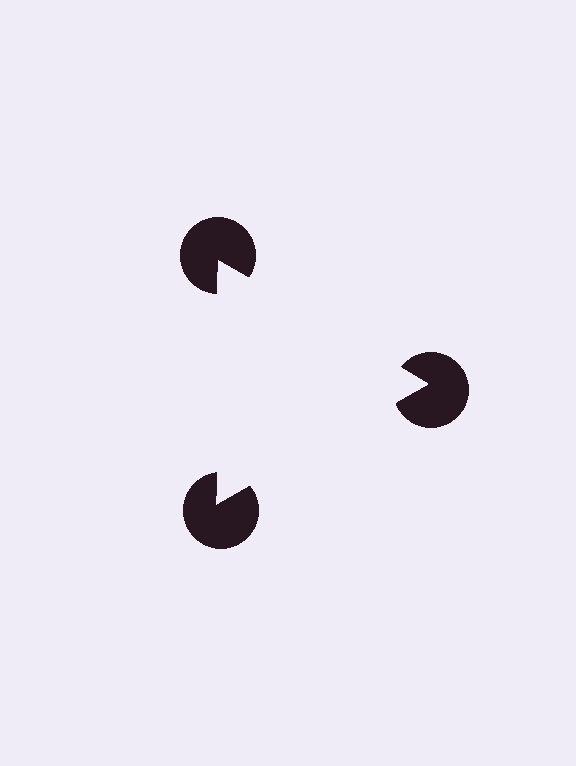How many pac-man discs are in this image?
There are 3 — one at each vertex of the illusory triangle.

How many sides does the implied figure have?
3 sides.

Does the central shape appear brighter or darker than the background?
It typically appears slightly brighter than the background, even though no actual brightness change is drawn.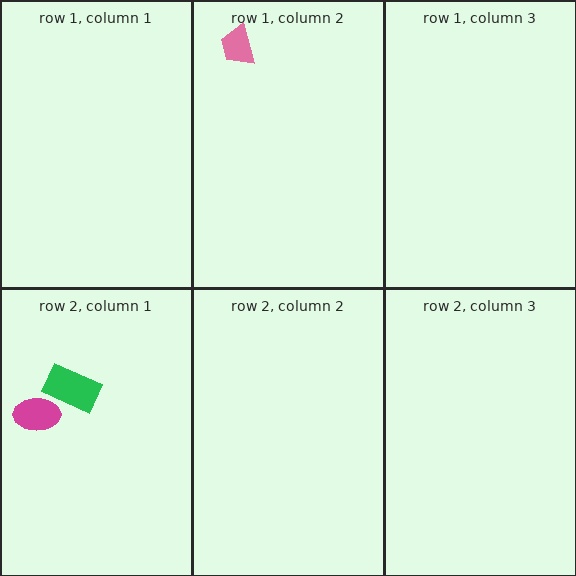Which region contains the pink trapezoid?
The row 1, column 2 region.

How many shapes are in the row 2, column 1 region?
2.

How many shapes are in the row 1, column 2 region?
1.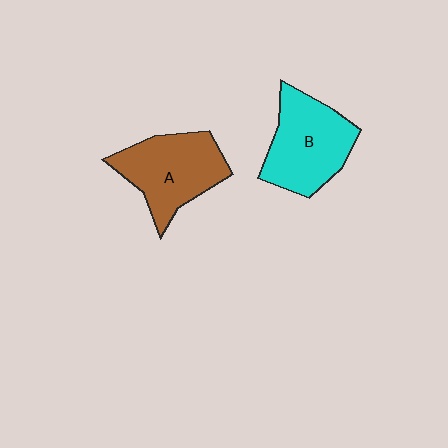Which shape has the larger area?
Shape B (cyan).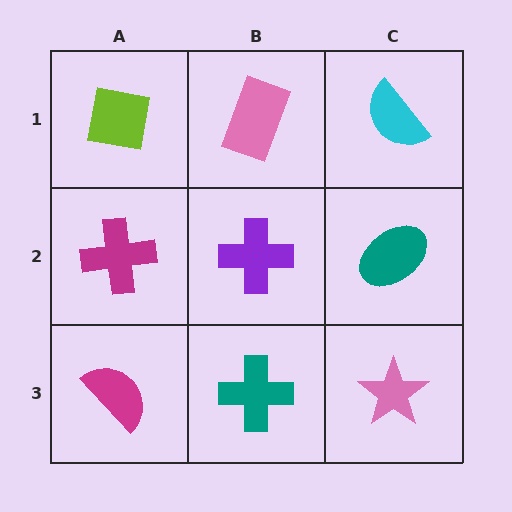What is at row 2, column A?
A magenta cross.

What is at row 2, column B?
A purple cross.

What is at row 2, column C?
A teal ellipse.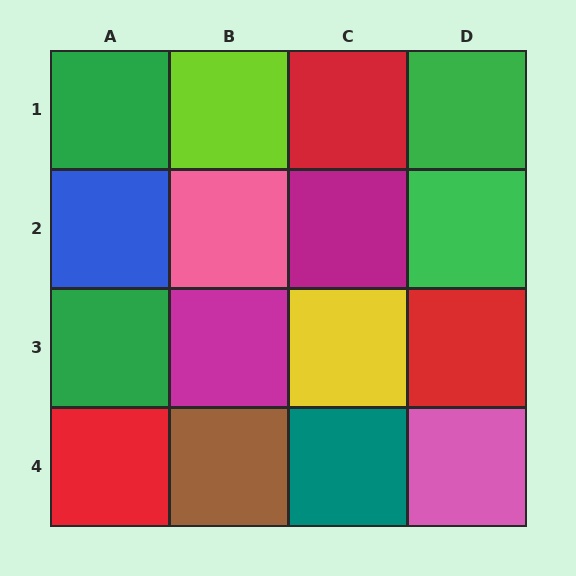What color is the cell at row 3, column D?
Red.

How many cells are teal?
1 cell is teal.